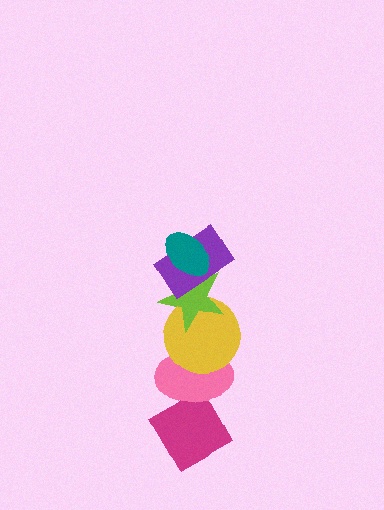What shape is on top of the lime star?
The purple rectangle is on top of the lime star.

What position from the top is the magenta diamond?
The magenta diamond is 6th from the top.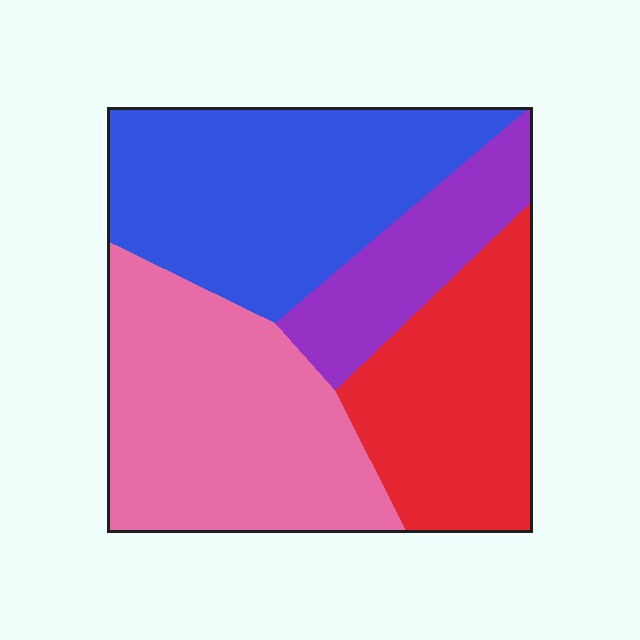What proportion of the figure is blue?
Blue covers about 30% of the figure.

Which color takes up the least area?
Purple, at roughly 15%.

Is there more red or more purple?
Red.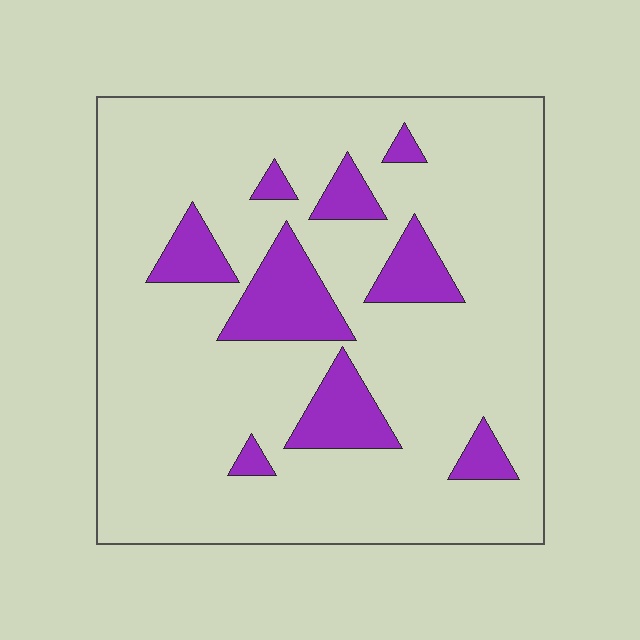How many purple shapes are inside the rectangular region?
9.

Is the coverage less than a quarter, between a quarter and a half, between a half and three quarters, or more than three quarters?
Less than a quarter.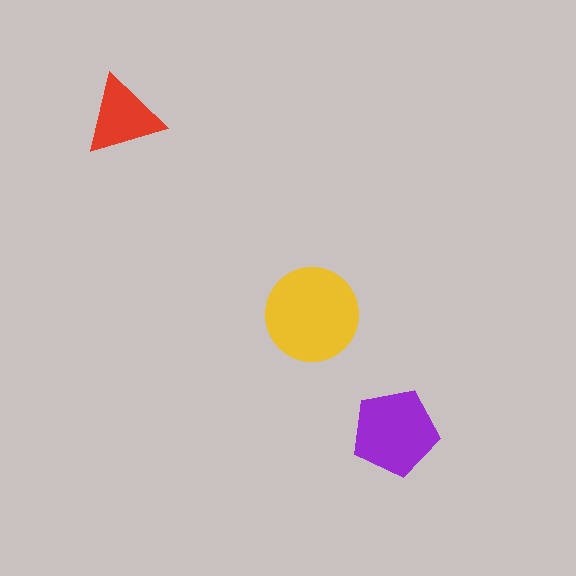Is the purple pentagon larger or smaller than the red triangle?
Larger.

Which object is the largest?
The yellow circle.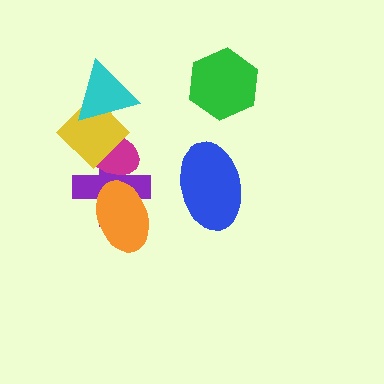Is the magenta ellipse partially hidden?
Yes, it is partially covered by another shape.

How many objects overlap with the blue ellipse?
0 objects overlap with the blue ellipse.